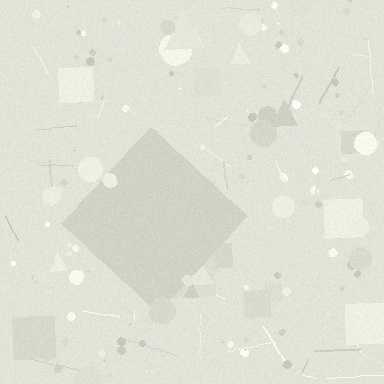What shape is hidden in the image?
A diamond is hidden in the image.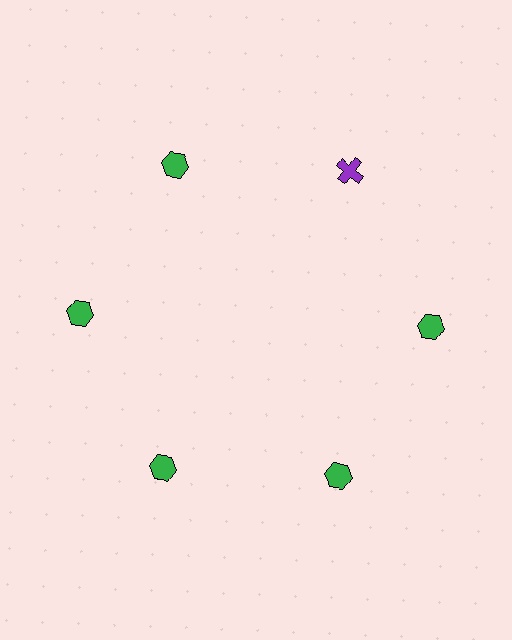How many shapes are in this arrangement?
There are 6 shapes arranged in a ring pattern.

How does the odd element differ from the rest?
It differs in both color (purple instead of green) and shape (cross instead of hexagon).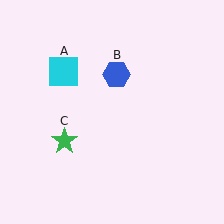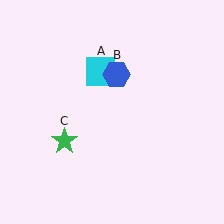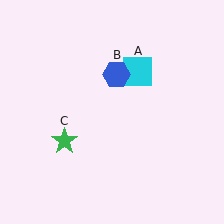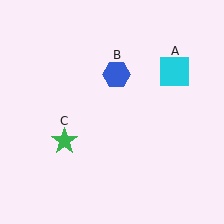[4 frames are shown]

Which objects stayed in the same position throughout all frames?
Blue hexagon (object B) and green star (object C) remained stationary.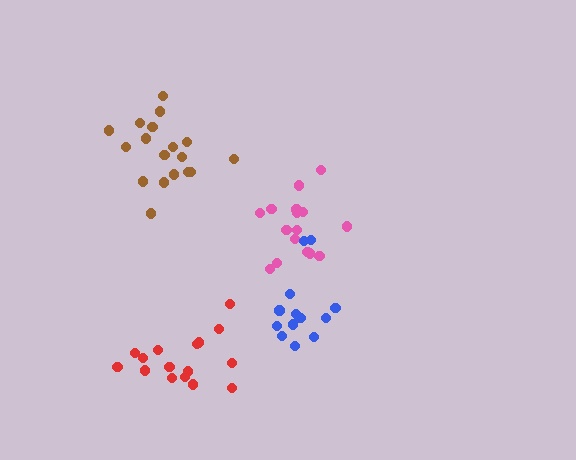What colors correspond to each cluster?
The clusters are colored: brown, pink, blue, red.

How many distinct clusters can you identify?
There are 4 distinct clusters.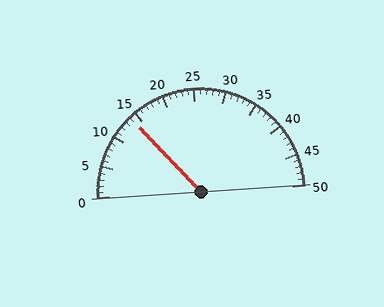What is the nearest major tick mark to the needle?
The nearest major tick mark is 15.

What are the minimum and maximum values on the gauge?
The gauge ranges from 0 to 50.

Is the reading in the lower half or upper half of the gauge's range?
The reading is in the lower half of the range (0 to 50).